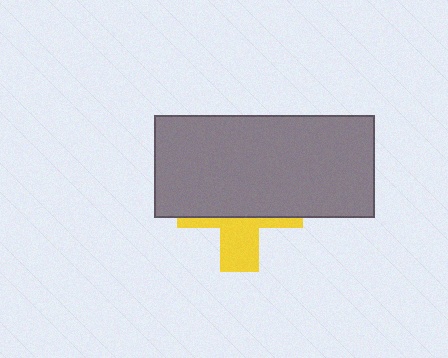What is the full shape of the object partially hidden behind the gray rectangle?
The partially hidden object is a yellow cross.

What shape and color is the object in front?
The object in front is a gray rectangle.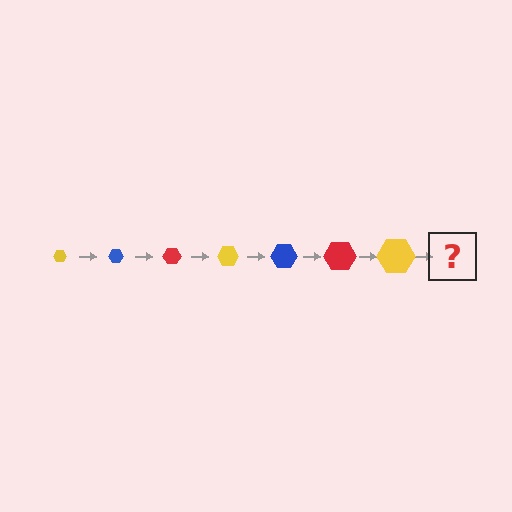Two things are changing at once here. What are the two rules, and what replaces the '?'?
The two rules are that the hexagon grows larger each step and the color cycles through yellow, blue, and red. The '?' should be a blue hexagon, larger than the previous one.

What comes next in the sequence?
The next element should be a blue hexagon, larger than the previous one.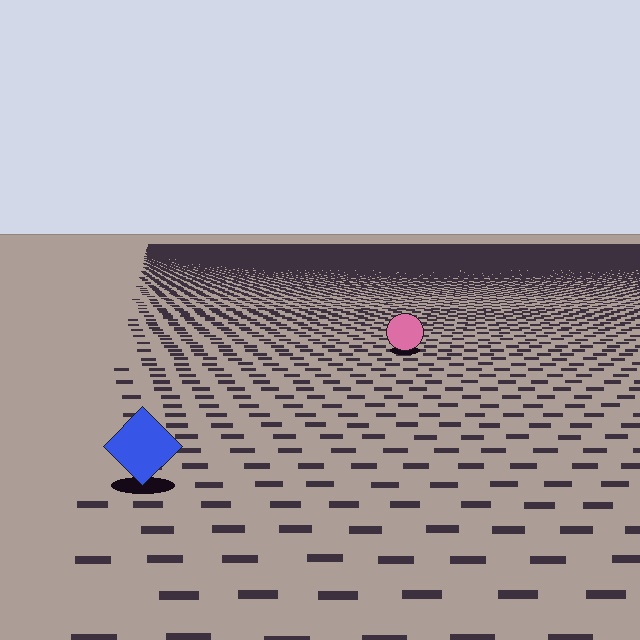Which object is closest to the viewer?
The blue diamond is closest. The texture marks near it are larger and more spread out.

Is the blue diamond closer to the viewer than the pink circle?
Yes. The blue diamond is closer — you can tell from the texture gradient: the ground texture is coarser near it.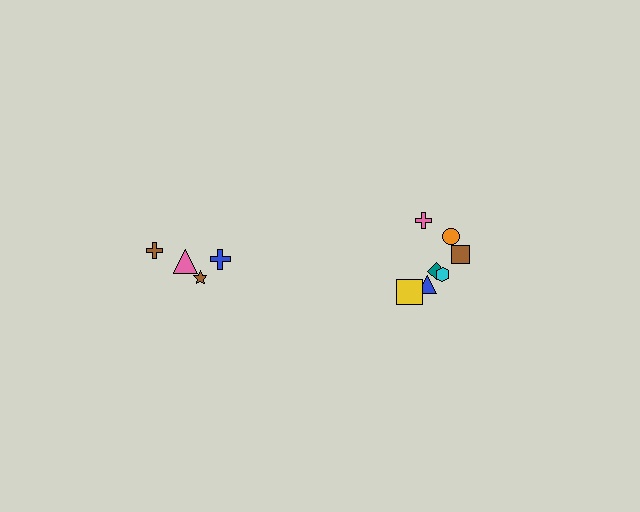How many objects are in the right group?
There are 7 objects.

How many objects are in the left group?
There are 4 objects.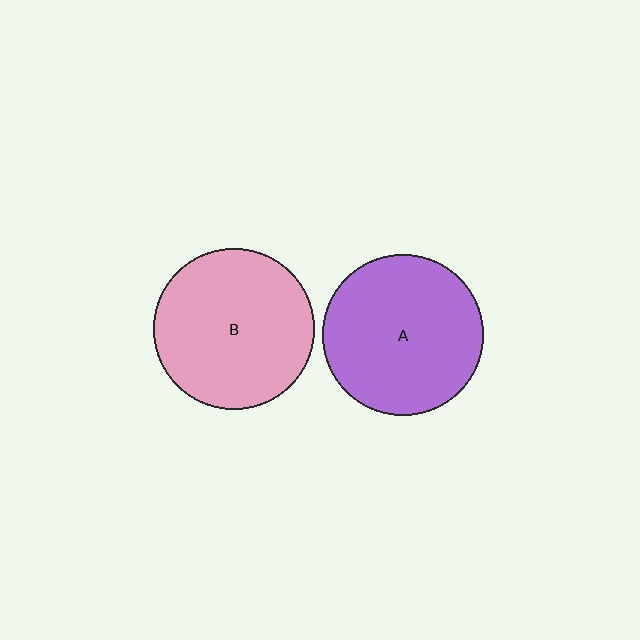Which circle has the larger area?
Circle A (purple).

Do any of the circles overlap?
No, none of the circles overlap.